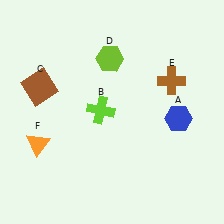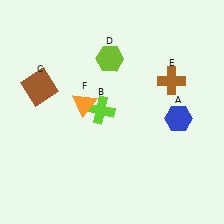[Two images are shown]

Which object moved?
The orange triangle (F) moved right.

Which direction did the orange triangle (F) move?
The orange triangle (F) moved right.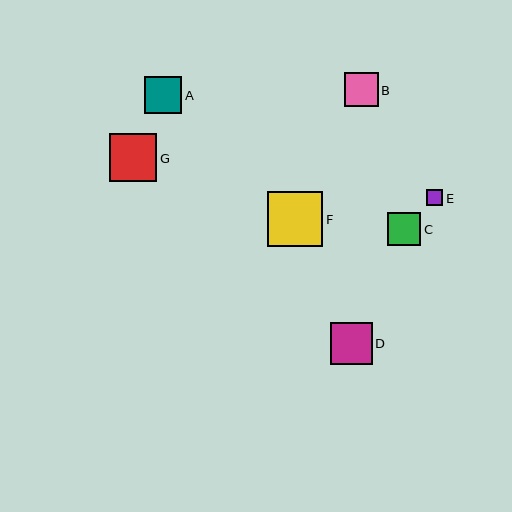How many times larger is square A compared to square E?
Square A is approximately 2.4 times the size of square E.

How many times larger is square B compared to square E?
Square B is approximately 2.2 times the size of square E.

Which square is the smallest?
Square E is the smallest with a size of approximately 16 pixels.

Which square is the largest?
Square F is the largest with a size of approximately 56 pixels.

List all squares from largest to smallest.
From largest to smallest: F, G, D, A, B, C, E.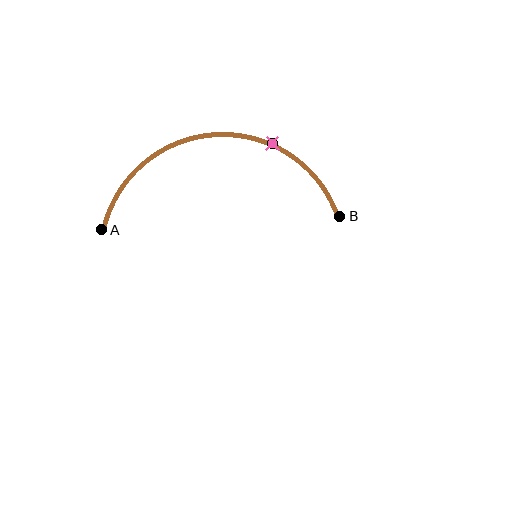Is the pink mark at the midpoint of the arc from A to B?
No. The pink mark lies on the arc but is closer to endpoint B. The arc midpoint would be at the point on the curve equidistant along the arc from both A and B.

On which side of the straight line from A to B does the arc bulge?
The arc bulges above the straight line connecting A and B.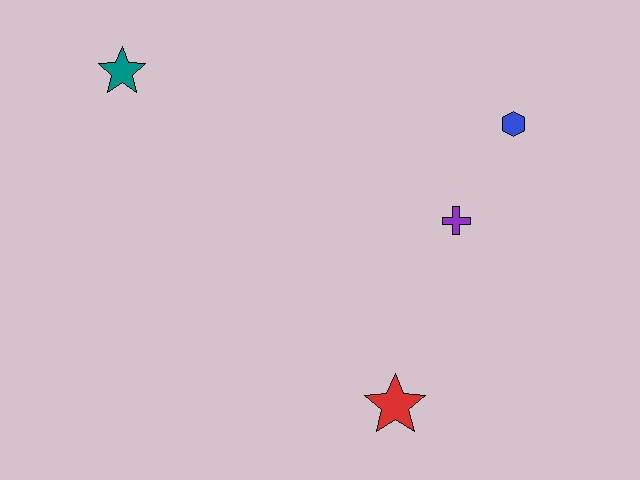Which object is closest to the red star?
The purple cross is closest to the red star.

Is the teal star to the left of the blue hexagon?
Yes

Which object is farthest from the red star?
The teal star is farthest from the red star.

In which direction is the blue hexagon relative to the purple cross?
The blue hexagon is above the purple cross.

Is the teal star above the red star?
Yes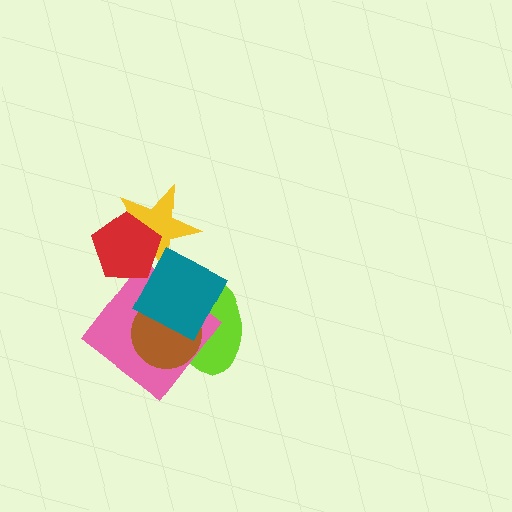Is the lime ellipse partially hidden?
Yes, it is partially covered by another shape.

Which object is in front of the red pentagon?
The teal diamond is in front of the red pentagon.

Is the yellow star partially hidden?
Yes, it is partially covered by another shape.